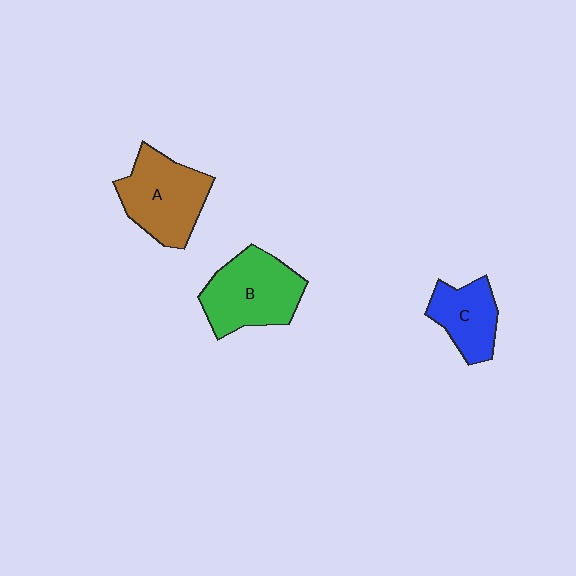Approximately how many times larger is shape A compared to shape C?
Approximately 1.5 times.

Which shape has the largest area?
Shape B (green).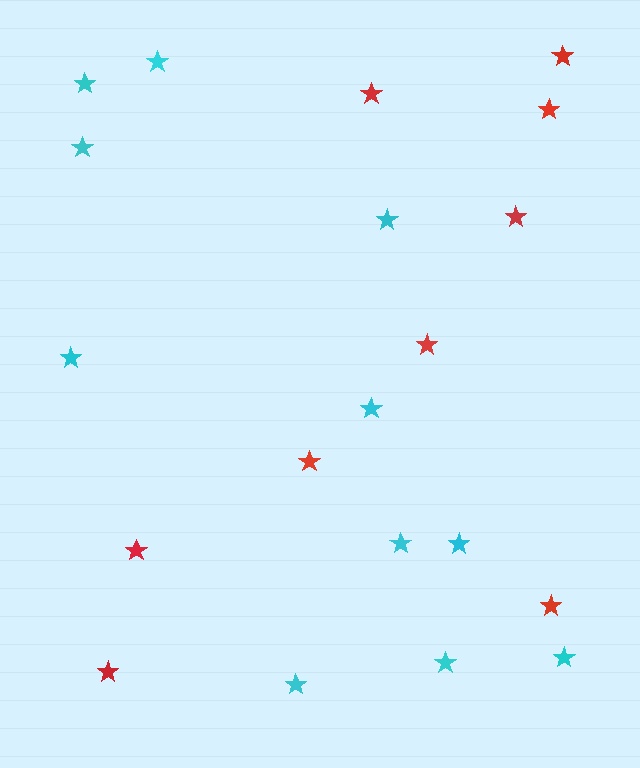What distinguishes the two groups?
There are 2 groups: one group of red stars (9) and one group of cyan stars (11).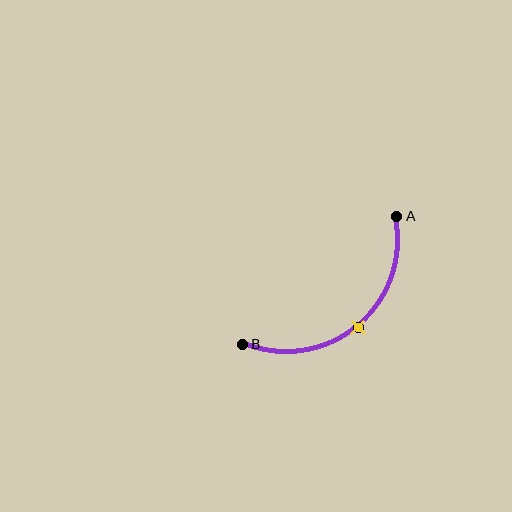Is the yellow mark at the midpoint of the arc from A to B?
Yes. The yellow mark lies on the arc at equal arc-length from both A and B — it is the arc midpoint.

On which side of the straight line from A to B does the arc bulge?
The arc bulges below and to the right of the straight line connecting A and B.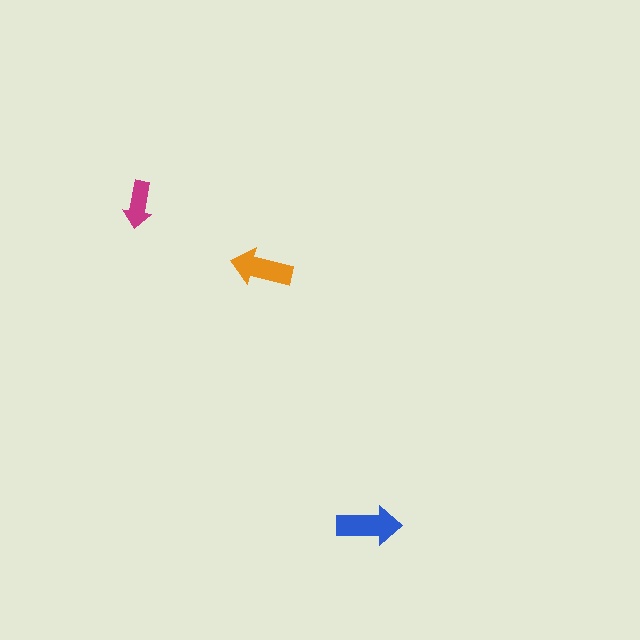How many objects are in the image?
There are 3 objects in the image.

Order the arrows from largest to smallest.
the blue one, the orange one, the magenta one.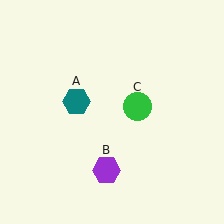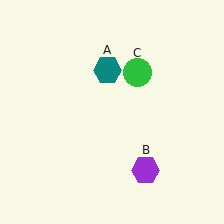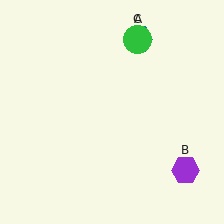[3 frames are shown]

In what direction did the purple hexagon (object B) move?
The purple hexagon (object B) moved right.